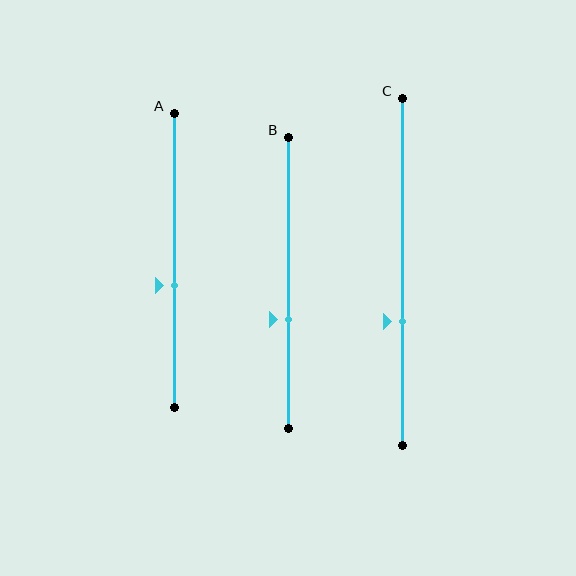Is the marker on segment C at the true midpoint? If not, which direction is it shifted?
No, the marker on segment C is shifted downward by about 14% of the segment length.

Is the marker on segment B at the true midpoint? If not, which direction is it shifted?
No, the marker on segment B is shifted downward by about 13% of the segment length.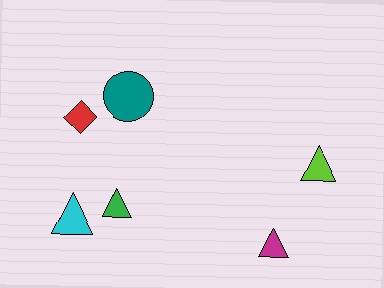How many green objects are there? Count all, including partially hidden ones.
There is 1 green object.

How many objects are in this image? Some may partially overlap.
There are 6 objects.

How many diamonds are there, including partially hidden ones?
There is 1 diamond.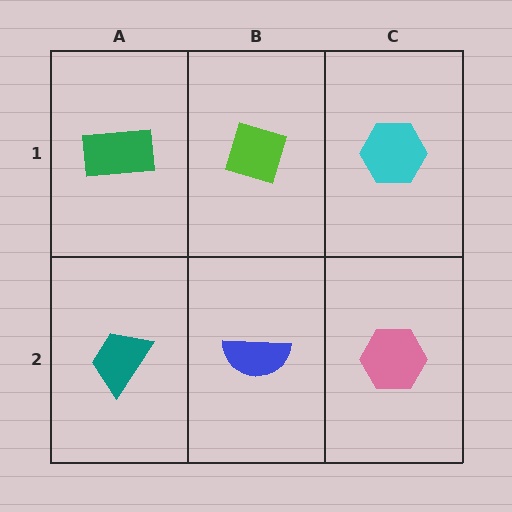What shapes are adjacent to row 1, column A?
A teal trapezoid (row 2, column A), a lime diamond (row 1, column B).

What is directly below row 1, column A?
A teal trapezoid.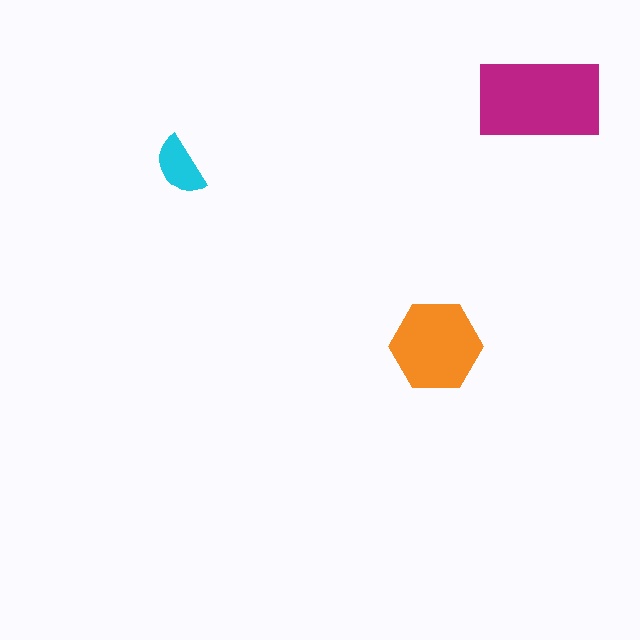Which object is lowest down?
The orange hexagon is bottommost.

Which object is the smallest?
The cyan semicircle.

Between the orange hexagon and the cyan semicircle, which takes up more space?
The orange hexagon.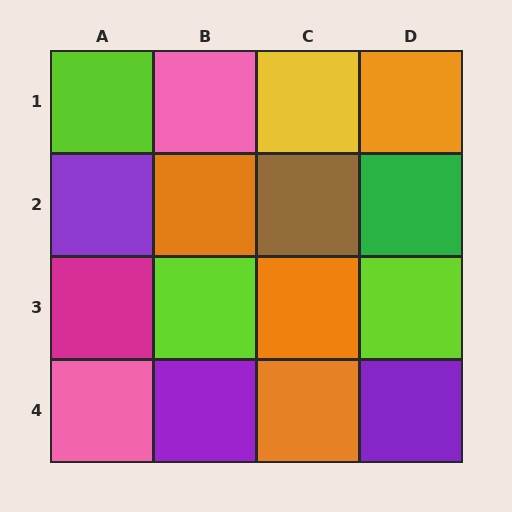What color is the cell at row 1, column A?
Lime.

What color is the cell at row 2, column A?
Purple.